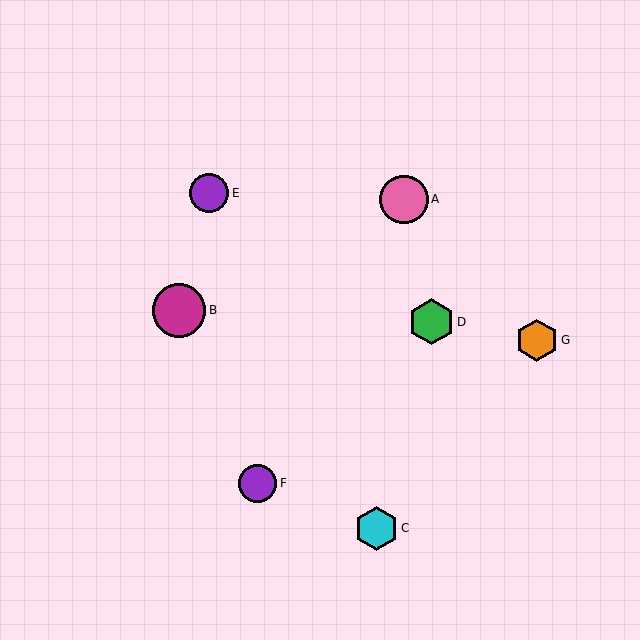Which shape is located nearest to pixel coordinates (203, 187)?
The purple circle (labeled E) at (209, 193) is nearest to that location.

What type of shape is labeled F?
Shape F is a purple circle.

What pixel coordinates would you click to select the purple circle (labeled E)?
Click at (209, 193) to select the purple circle E.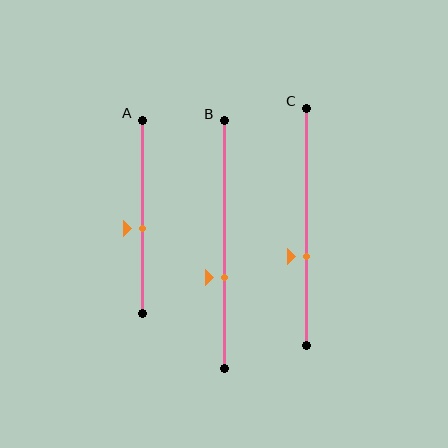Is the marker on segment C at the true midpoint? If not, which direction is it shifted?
No, the marker on segment C is shifted downward by about 12% of the segment length.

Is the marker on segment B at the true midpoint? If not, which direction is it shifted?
No, the marker on segment B is shifted downward by about 13% of the segment length.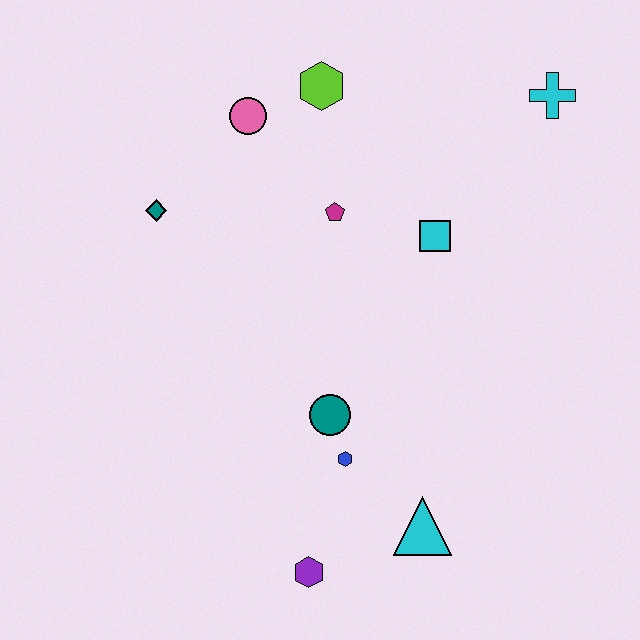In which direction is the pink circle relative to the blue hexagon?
The pink circle is above the blue hexagon.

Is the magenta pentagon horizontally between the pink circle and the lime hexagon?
No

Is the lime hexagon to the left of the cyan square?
Yes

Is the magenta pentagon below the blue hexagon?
No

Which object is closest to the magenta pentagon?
The cyan square is closest to the magenta pentagon.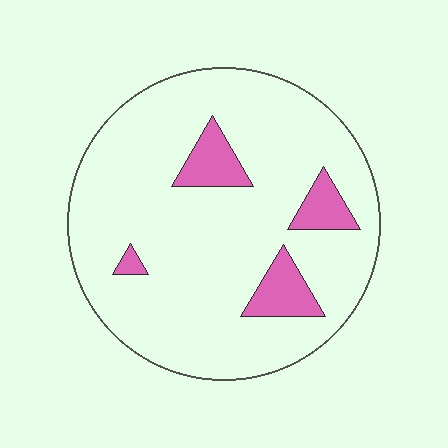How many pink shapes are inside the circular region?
4.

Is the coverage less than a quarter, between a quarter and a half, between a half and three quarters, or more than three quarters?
Less than a quarter.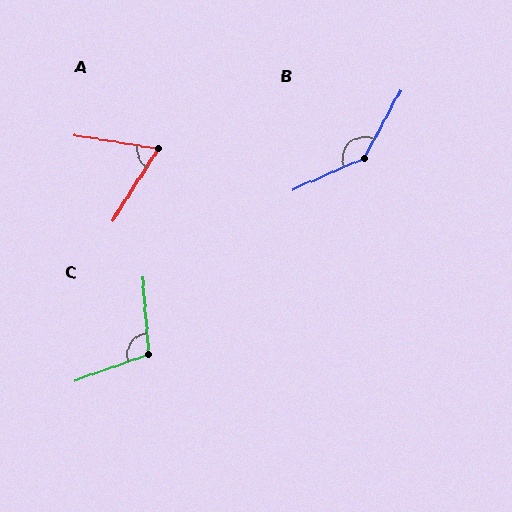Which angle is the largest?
B, at approximately 142 degrees.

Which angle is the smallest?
A, at approximately 67 degrees.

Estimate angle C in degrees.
Approximately 105 degrees.